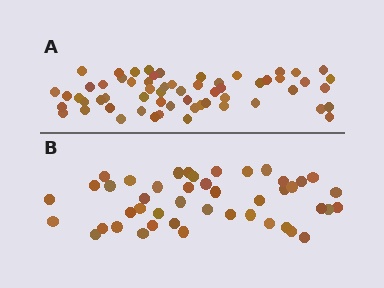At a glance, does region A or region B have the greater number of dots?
Region A (the top region) has more dots.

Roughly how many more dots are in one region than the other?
Region A has approximately 15 more dots than region B.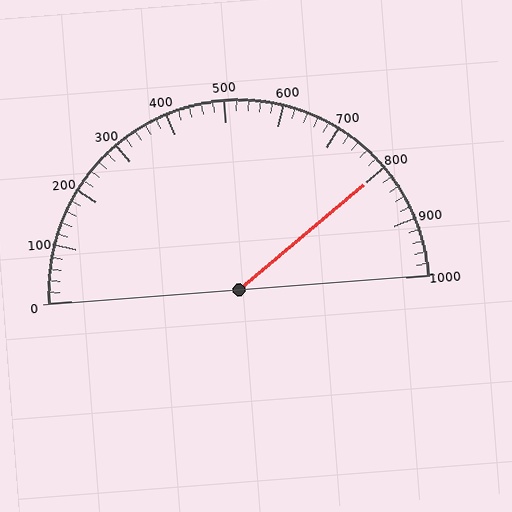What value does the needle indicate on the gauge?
The needle indicates approximately 800.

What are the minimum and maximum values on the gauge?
The gauge ranges from 0 to 1000.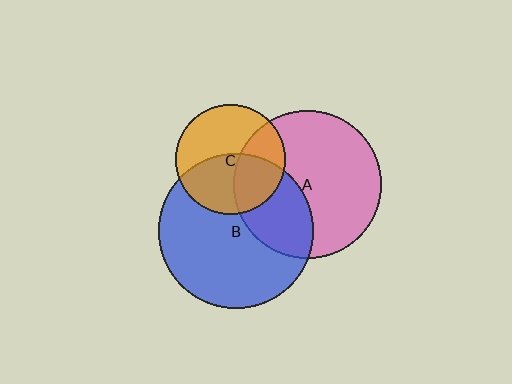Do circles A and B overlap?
Yes.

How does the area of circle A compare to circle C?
Approximately 1.8 times.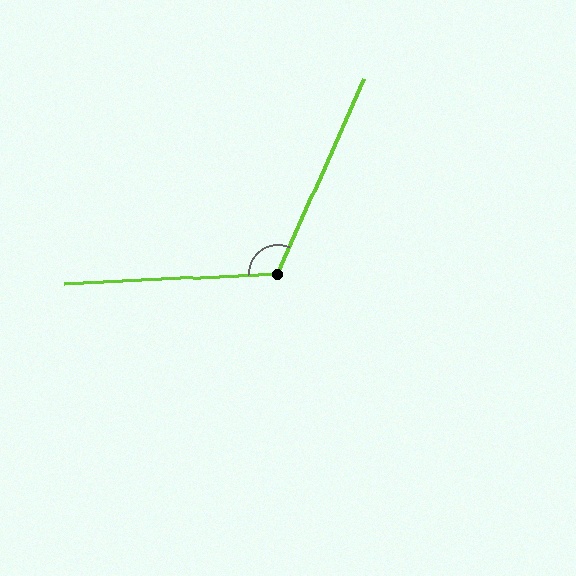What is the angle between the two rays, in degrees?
Approximately 117 degrees.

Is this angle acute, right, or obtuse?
It is obtuse.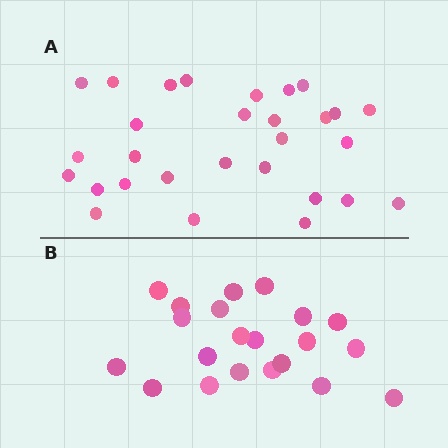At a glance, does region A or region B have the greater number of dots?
Region A (the top region) has more dots.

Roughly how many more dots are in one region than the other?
Region A has roughly 8 or so more dots than region B.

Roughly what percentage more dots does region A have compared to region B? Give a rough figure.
About 40% more.